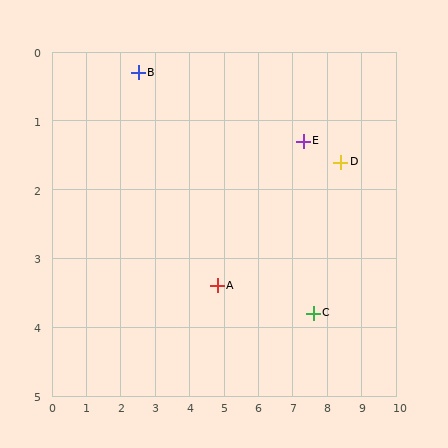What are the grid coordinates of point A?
Point A is at approximately (4.8, 3.4).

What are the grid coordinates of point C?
Point C is at approximately (7.6, 3.8).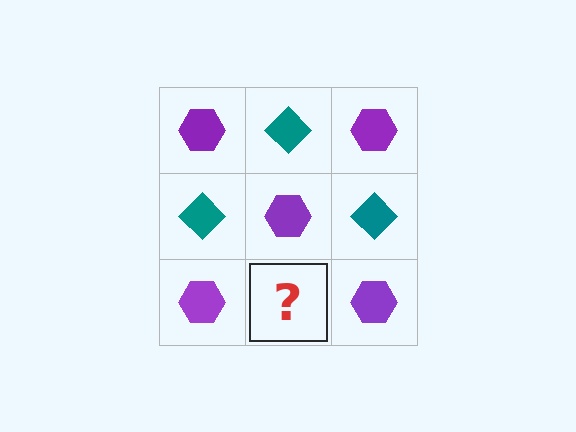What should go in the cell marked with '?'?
The missing cell should contain a teal diamond.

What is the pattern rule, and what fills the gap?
The rule is that it alternates purple hexagon and teal diamond in a checkerboard pattern. The gap should be filled with a teal diamond.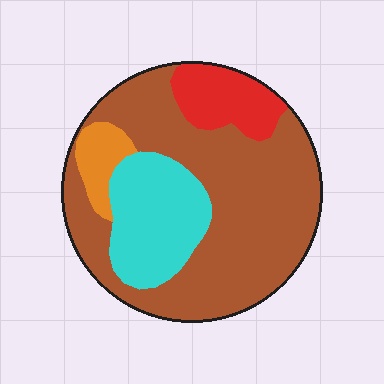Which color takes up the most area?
Brown, at roughly 60%.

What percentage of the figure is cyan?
Cyan takes up about one fifth (1/5) of the figure.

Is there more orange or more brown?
Brown.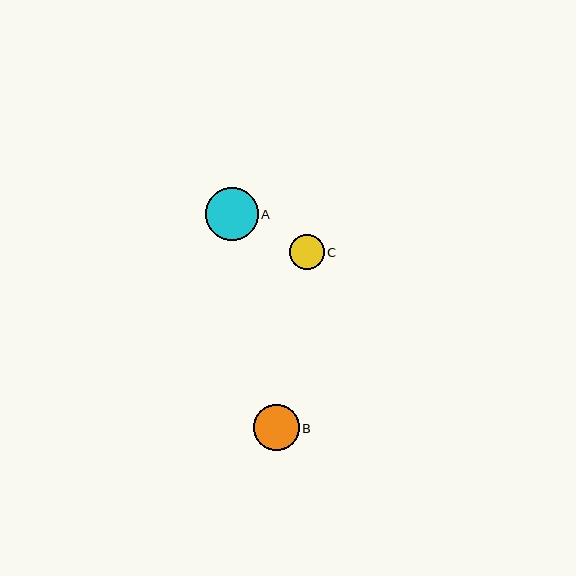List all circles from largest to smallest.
From largest to smallest: A, B, C.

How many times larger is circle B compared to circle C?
Circle B is approximately 1.3 times the size of circle C.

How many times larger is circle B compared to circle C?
Circle B is approximately 1.3 times the size of circle C.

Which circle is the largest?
Circle A is the largest with a size of approximately 53 pixels.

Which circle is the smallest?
Circle C is the smallest with a size of approximately 35 pixels.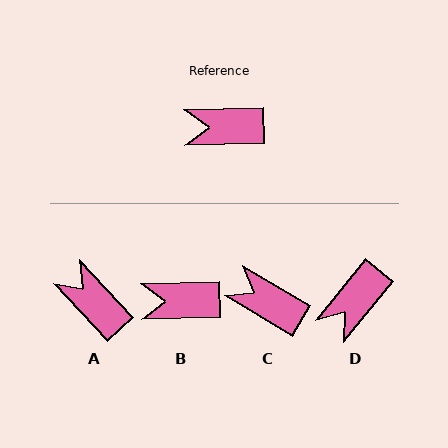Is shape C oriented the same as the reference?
No, it is off by about 32 degrees.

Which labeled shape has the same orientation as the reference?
B.